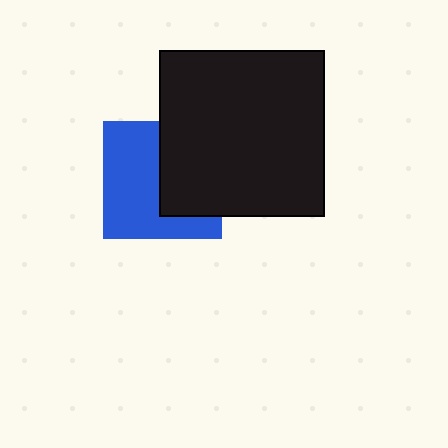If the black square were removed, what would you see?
You would see the complete blue square.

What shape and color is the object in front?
The object in front is a black square.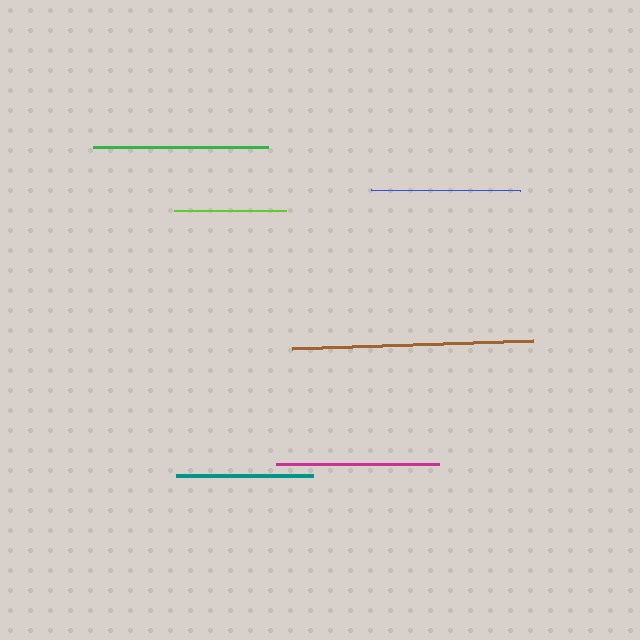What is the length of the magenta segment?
The magenta segment is approximately 163 pixels long.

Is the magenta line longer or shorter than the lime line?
The magenta line is longer than the lime line.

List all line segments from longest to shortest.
From longest to shortest: brown, green, magenta, blue, teal, lime.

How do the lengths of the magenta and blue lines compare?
The magenta and blue lines are approximately the same length.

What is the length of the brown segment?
The brown segment is approximately 241 pixels long.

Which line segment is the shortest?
The lime line is the shortest at approximately 112 pixels.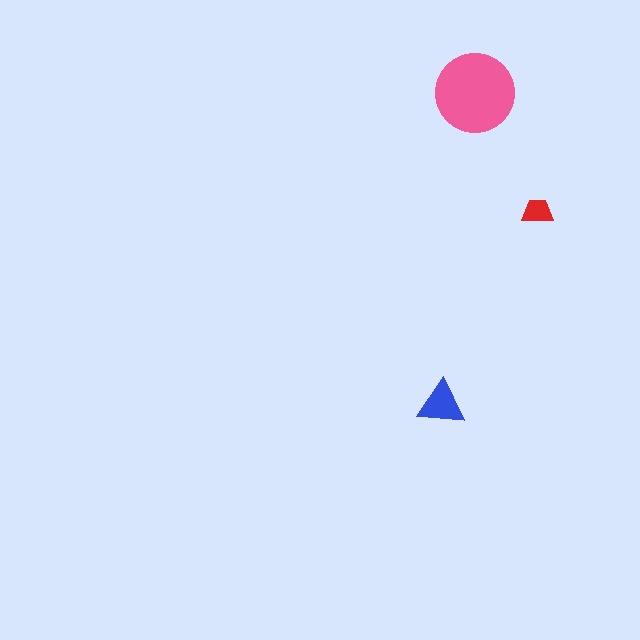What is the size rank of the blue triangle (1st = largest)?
2nd.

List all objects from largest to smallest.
The pink circle, the blue triangle, the red trapezoid.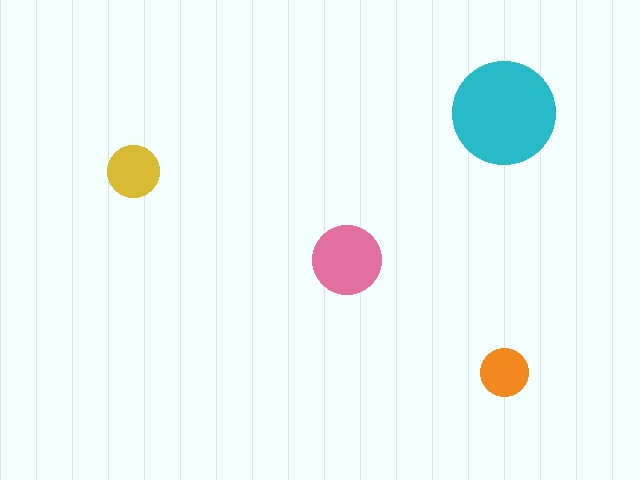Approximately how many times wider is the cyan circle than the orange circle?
About 2 times wider.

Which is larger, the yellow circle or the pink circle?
The pink one.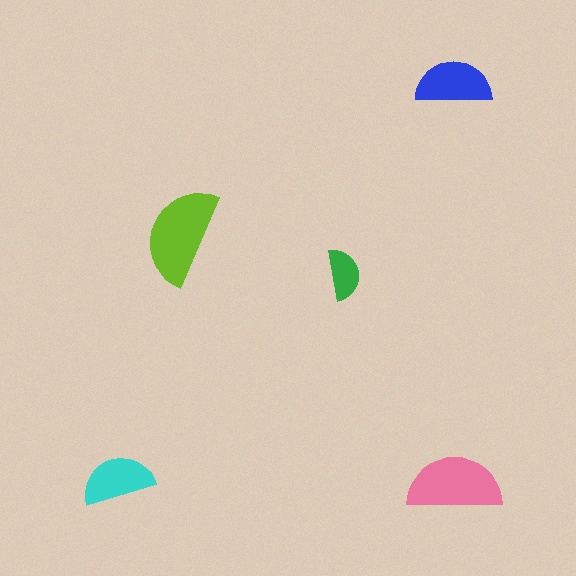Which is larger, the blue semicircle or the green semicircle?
The blue one.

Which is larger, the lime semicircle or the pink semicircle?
The lime one.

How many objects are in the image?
There are 5 objects in the image.